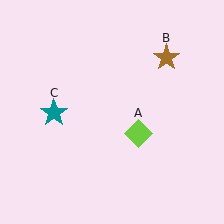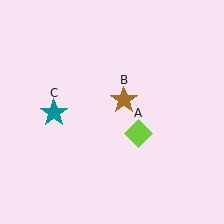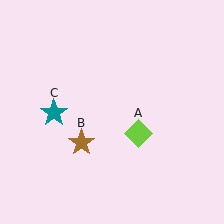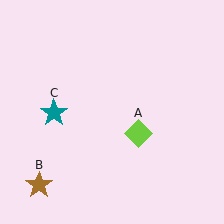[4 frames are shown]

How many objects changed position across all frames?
1 object changed position: brown star (object B).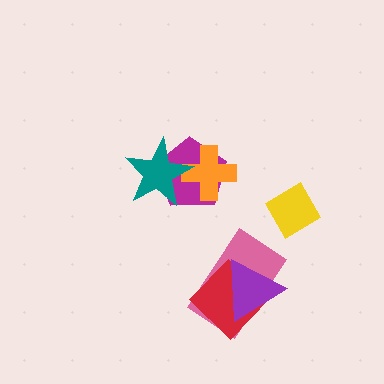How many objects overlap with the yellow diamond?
0 objects overlap with the yellow diamond.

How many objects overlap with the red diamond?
2 objects overlap with the red diamond.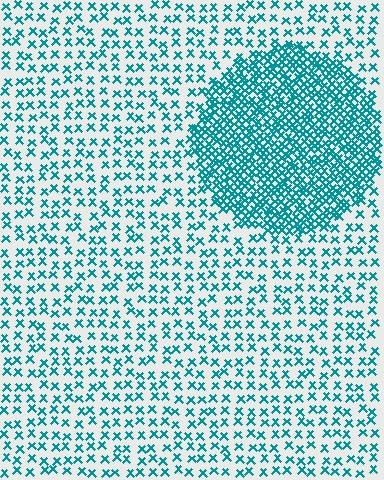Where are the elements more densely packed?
The elements are more densely packed inside the circle boundary.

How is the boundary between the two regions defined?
The boundary is defined by a change in element density (approximately 2.8x ratio). All elements are the same color, size, and shape.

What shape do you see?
I see a circle.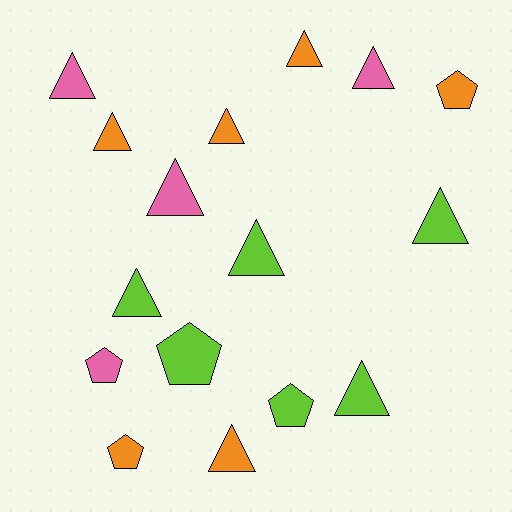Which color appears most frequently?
Lime, with 6 objects.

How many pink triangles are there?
There are 3 pink triangles.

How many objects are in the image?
There are 16 objects.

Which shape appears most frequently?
Triangle, with 11 objects.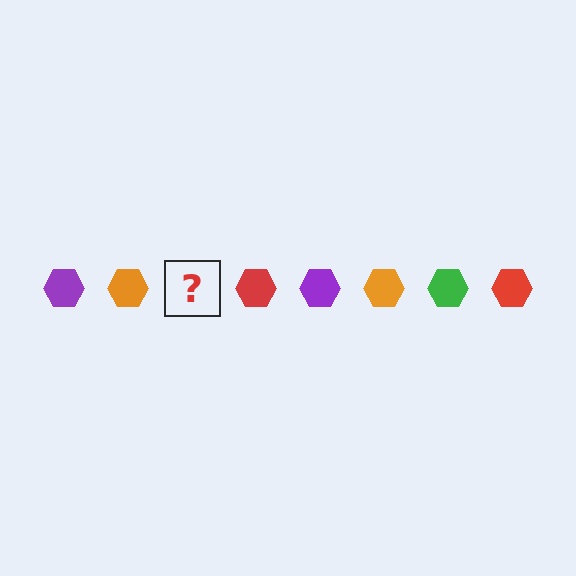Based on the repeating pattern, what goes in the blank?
The blank should be a green hexagon.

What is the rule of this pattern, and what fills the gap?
The rule is that the pattern cycles through purple, orange, green, red hexagons. The gap should be filled with a green hexagon.